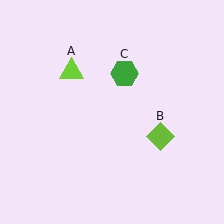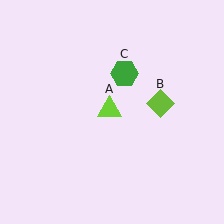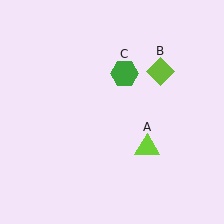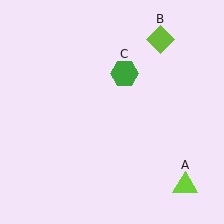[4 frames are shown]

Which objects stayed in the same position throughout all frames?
Green hexagon (object C) remained stationary.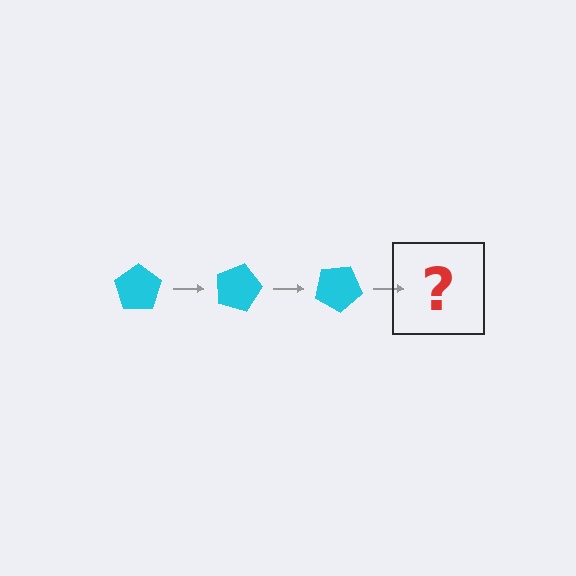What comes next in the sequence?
The next element should be a cyan pentagon rotated 45 degrees.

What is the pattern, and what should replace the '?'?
The pattern is that the pentagon rotates 15 degrees each step. The '?' should be a cyan pentagon rotated 45 degrees.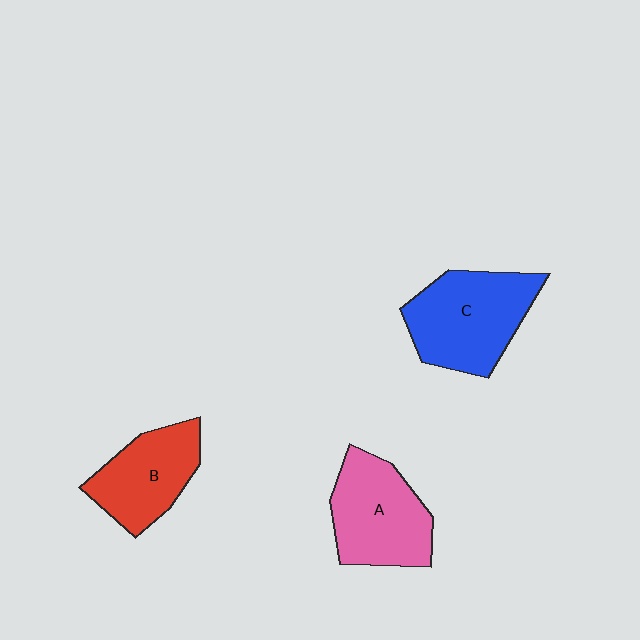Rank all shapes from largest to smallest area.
From largest to smallest: C (blue), A (pink), B (red).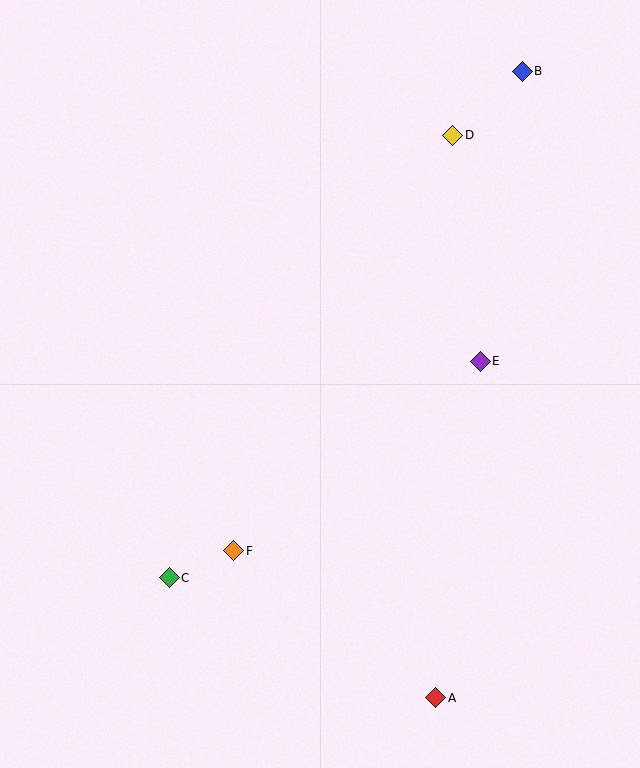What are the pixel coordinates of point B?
Point B is at (522, 72).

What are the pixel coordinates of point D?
Point D is at (453, 135).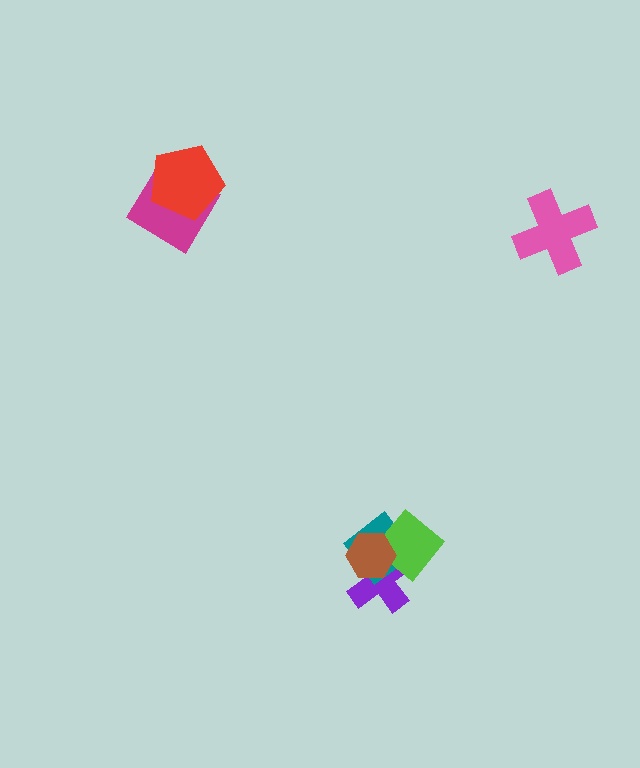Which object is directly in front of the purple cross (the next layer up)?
The teal diamond is directly in front of the purple cross.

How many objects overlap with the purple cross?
3 objects overlap with the purple cross.